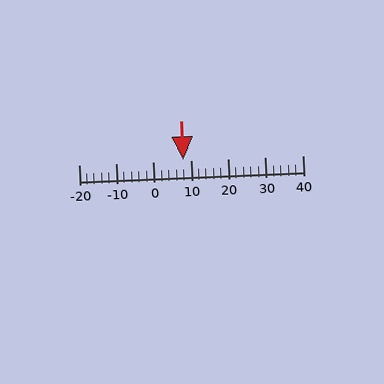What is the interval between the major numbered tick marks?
The major tick marks are spaced 10 units apart.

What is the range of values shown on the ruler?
The ruler shows values from -20 to 40.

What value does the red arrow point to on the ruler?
The red arrow points to approximately 8.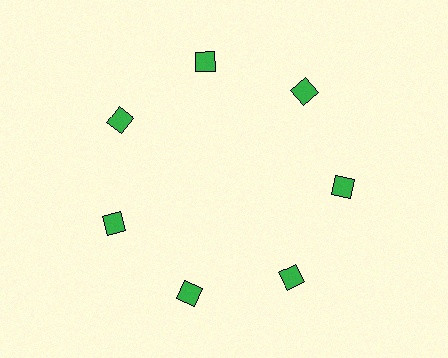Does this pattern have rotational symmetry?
Yes, this pattern has 7-fold rotational symmetry. It looks the same after rotating 51 degrees around the center.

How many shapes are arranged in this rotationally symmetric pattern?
There are 7 shapes, arranged in 7 groups of 1.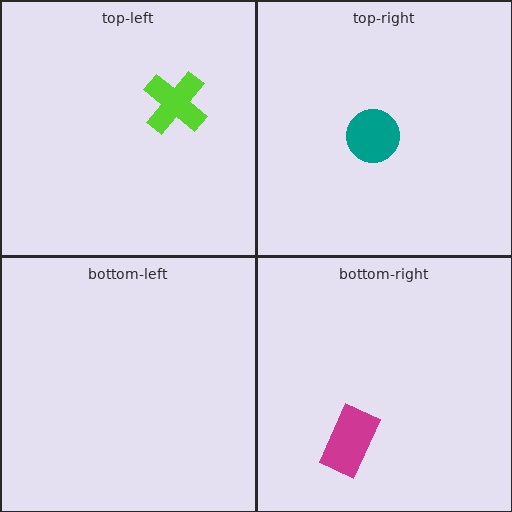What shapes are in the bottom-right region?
The magenta rectangle.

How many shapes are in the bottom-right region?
1.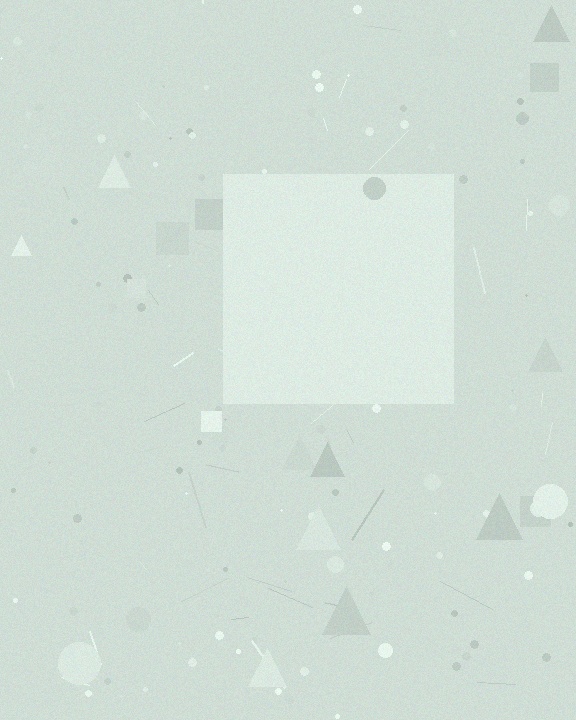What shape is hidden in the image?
A square is hidden in the image.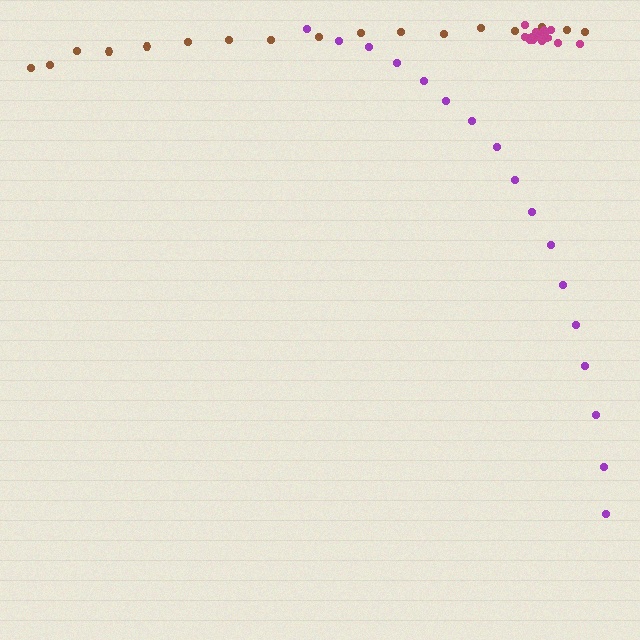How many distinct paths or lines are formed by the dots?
There are 3 distinct paths.